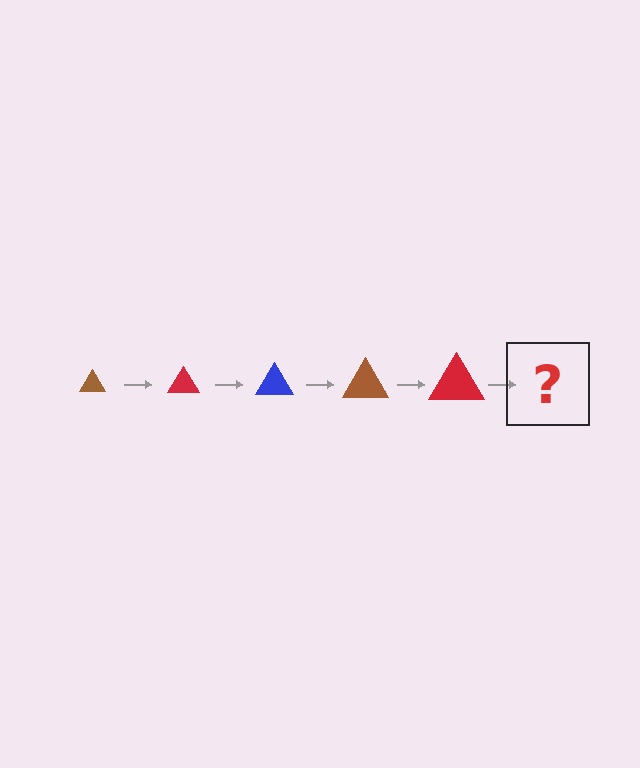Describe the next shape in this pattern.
It should be a blue triangle, larger than the previous one.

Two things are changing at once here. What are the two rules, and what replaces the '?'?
The two rules are that the triangle grows larger each step and the color cycles through brown, red, and blue. The '?' should be a blue triangle, larger than the previous one.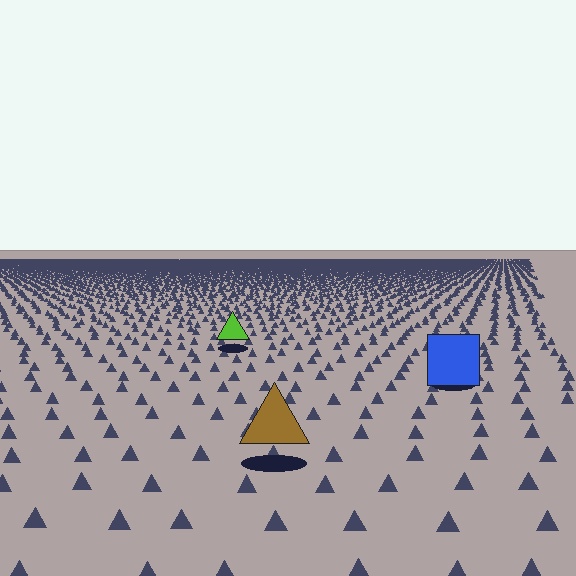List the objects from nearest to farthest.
From nearest to farthest: the brown triangle, the blue square, the lime triangle.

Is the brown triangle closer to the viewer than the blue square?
Yes. The brown triangle is closer — you can tell from the texture gradient: the ground texture is coarser near it.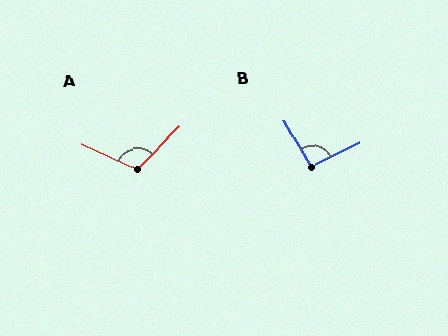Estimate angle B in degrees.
Approximately 94 degrees.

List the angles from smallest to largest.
B (94°), A (111°).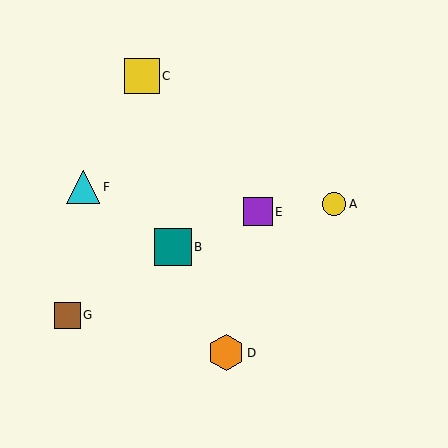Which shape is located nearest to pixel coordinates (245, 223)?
The purple square (labeled E) at (258, 212) is nearest to that location.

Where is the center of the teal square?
The center of the teal square is at (173, 247).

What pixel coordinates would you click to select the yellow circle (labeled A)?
Click at (334, 204) to select the yellow circle A.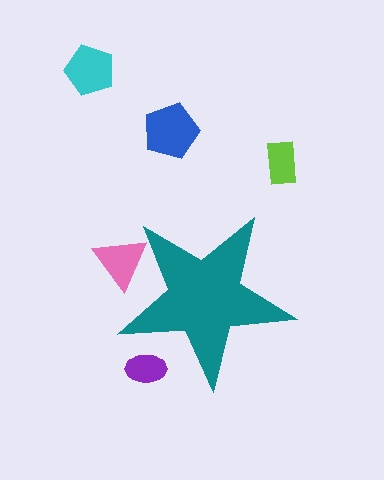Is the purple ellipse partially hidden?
Yes, the purple ellipse is partially hidden behind the teal star.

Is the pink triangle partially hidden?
Yes, the pink triangle is partially hidden behind the teal star.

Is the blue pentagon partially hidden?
No, the blue pentagon is fully visible.